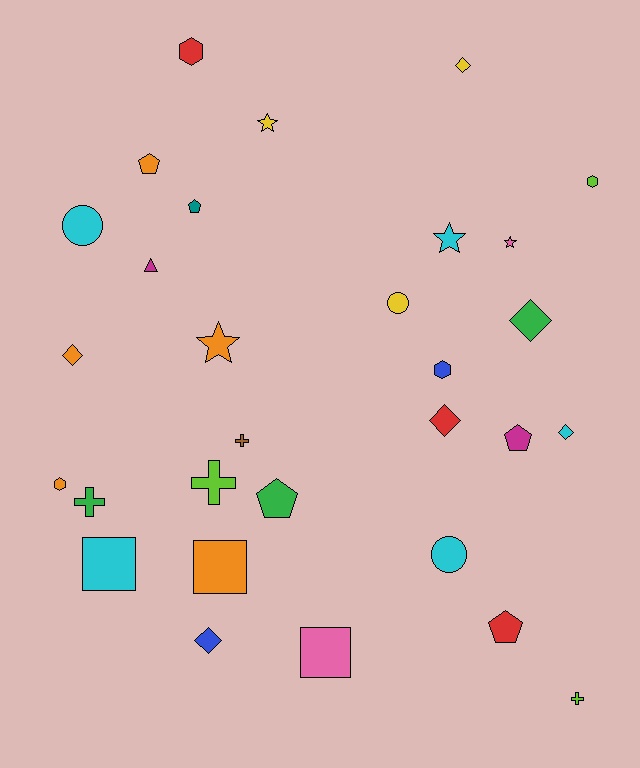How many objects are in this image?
There are 30 objects.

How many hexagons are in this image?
There are 4 hexagons.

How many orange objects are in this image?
There are 5 orange objects.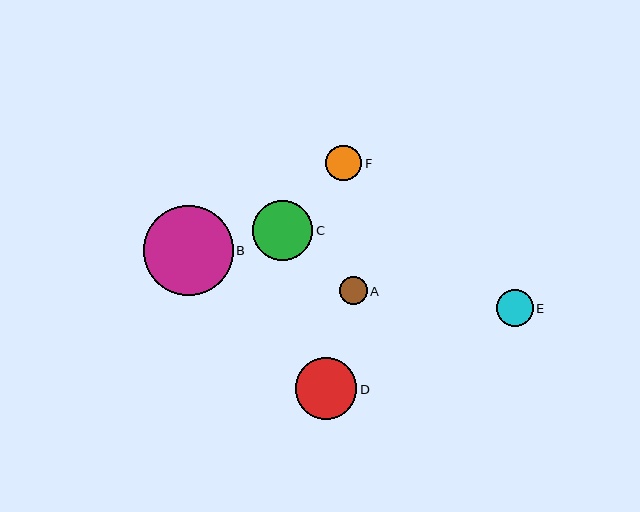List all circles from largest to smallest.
From largest to smallest: B, D, C, E, F, A.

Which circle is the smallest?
Circle A is the smallest with a size of approximately 28 pixels.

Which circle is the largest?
Circle B is the largest with a size of approximately 90 pixels.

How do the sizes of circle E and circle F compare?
Circle E and circle F are approximately the same size.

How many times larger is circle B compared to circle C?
Circle B is approximately 1.5 times the size of circle C.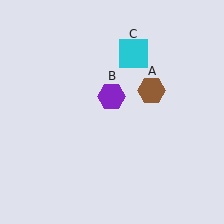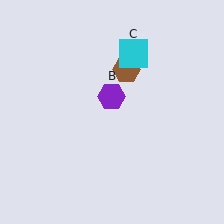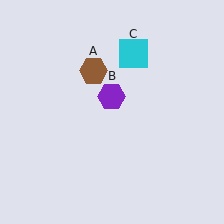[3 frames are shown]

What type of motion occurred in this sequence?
The brown hexagon (object A) rotated counterclockwise around the center of the scene.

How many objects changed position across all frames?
1 object changed position: brown hexagon (object A).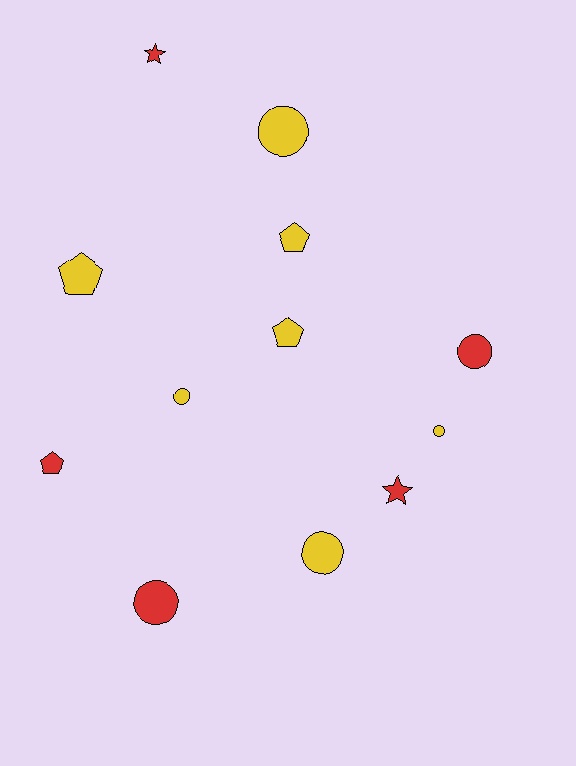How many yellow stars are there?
There are no yellow stars.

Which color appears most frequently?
Yellow, with 7 objects.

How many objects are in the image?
There are 12 objects.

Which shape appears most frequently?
Circle, with 6 objects.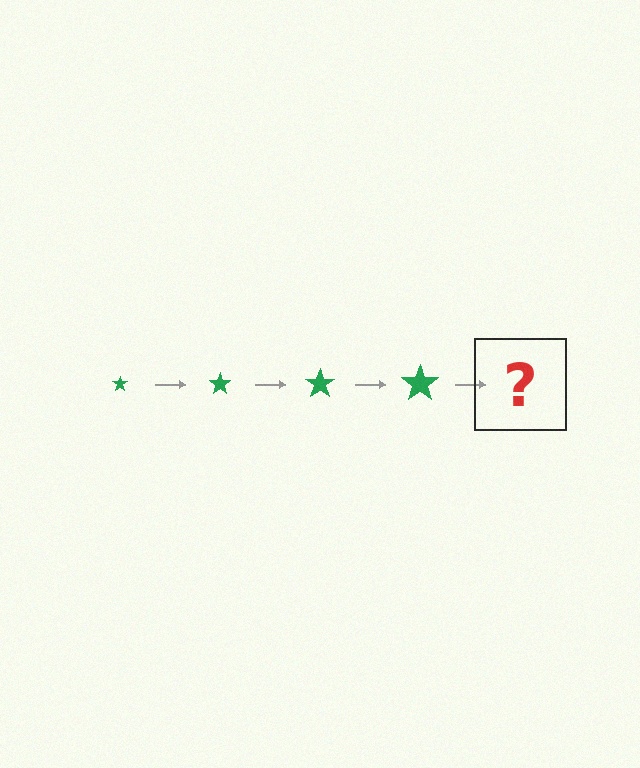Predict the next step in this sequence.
The next step is a green star, larger than the previous one.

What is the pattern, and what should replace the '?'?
The pattern is that the star gets progressively larger each step. The '?' should be a green star, larger than the previous one.